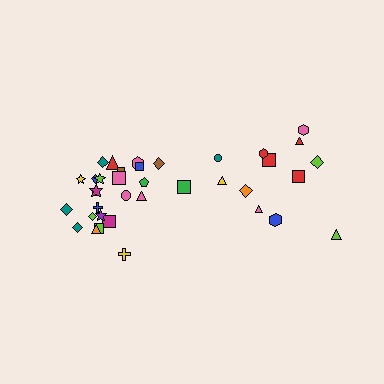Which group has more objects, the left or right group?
The left group.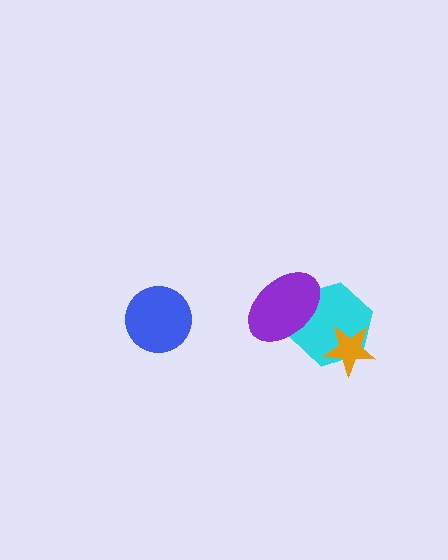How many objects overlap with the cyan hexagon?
2 objects overlap with the cyan hexagon.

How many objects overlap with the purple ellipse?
1 object overlaps with the purple ellipse.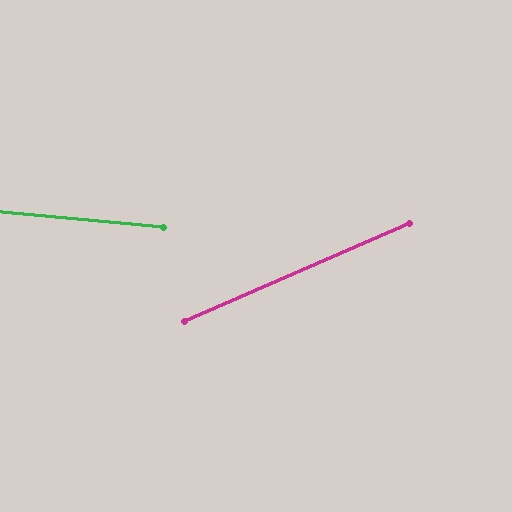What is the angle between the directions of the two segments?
Approximately 29 degrees.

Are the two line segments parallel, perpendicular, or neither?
Neither parallel nor perpendicular — they differ by about 29°.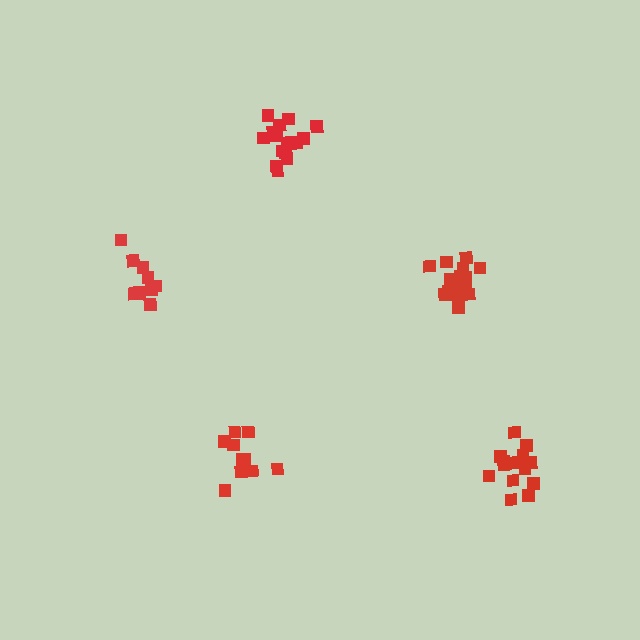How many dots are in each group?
Group 1: 16 dots, Group 2: 10 dots, Group 3: 10 dots, Group 4: 15 dots, Group 5: 16 dots (67 total).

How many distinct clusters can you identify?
There are 5 distinct clusters.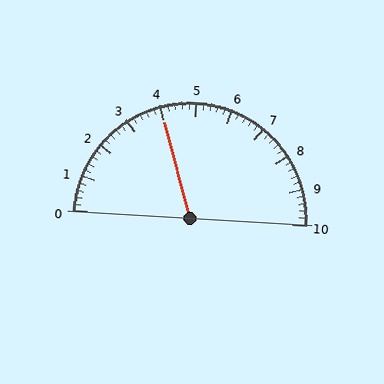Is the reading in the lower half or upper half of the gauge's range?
The reading is in the lower half of the range (0 to 10).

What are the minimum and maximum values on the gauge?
The gauge ranges from 0 to 10.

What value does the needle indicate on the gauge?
The needle indicates approximately 4.0.